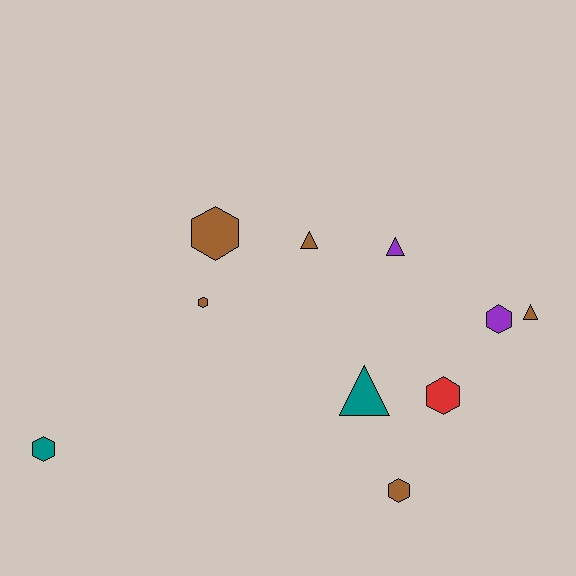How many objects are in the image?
There are 10 objects.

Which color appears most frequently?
Brown, with 5 objects.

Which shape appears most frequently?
Hexagon, with 6 objects.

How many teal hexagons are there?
There is 1 teal hexagon.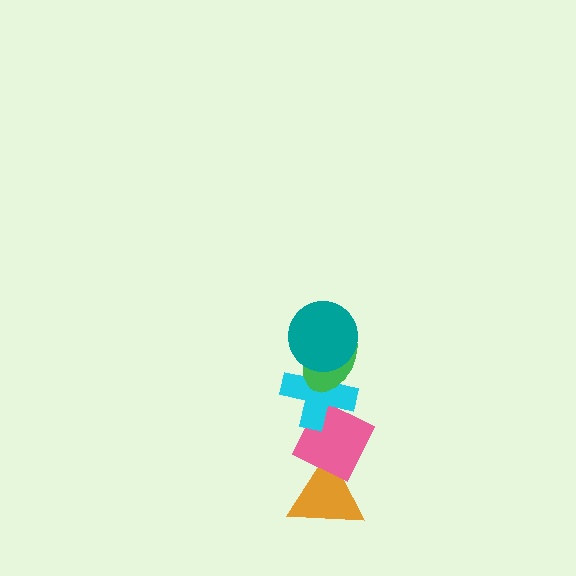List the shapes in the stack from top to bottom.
From top to bottom: the teal circle, the green ellipse, the cyan cross, the pink diamond, the orange triangle.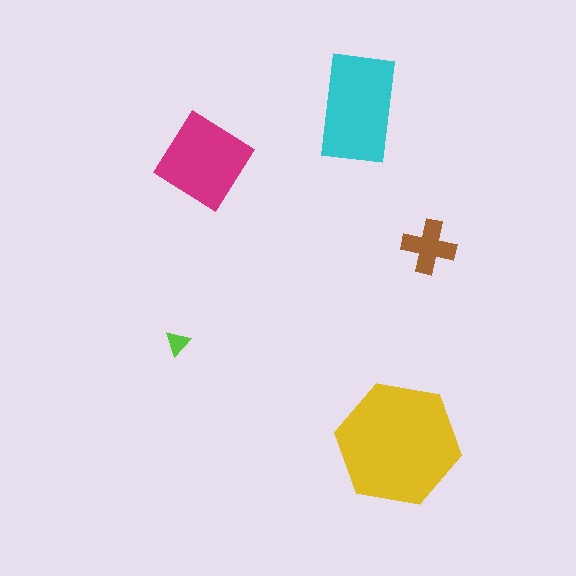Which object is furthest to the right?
The brown cross is rightmost.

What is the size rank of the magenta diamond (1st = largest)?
3rd.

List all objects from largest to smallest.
The yellow hexagon, the cyan rectangle, the magenta diamond, the brown cross, the lime triangle.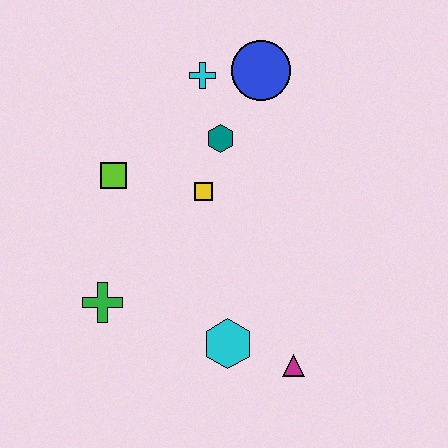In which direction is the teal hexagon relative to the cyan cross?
The teal hexagon is below the cyan cross.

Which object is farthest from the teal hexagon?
The magenta triangle is farthest from the teal hexagon.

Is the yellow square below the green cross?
No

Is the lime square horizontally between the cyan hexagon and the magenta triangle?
No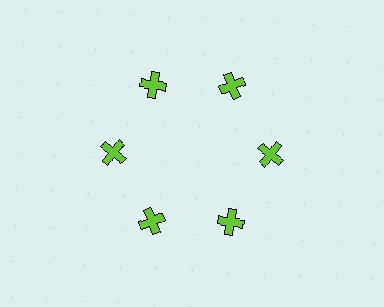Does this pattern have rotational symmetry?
Yes, this pattern has 6-fold rotational symmetry. It looks the same after rotating 60 degrees around the center.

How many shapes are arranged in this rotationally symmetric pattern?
There are 6 shapes, arranged in 6 groups of 1.